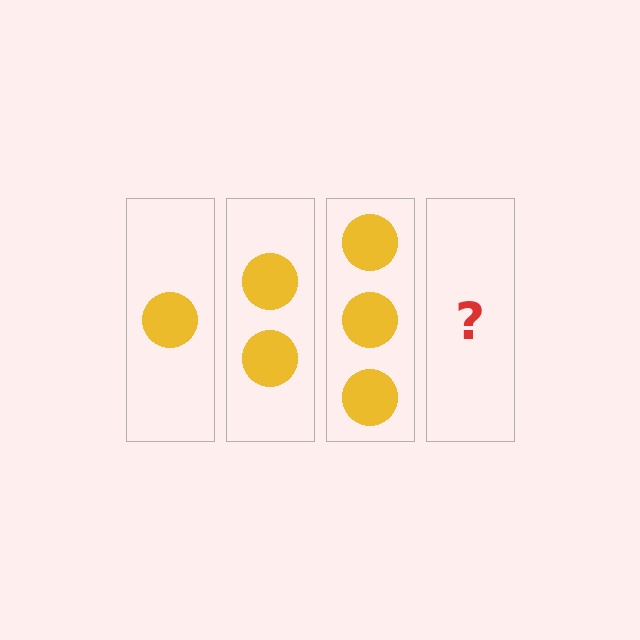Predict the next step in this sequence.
The next step is 4 circles.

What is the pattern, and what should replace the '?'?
The pattern is that each step adds one more circle. The '?' should be 4 circles.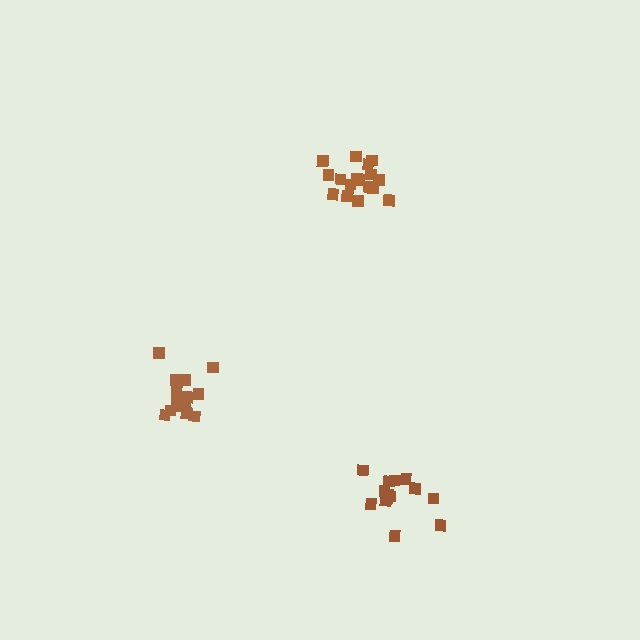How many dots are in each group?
Group 1: 16 dots, Group 2: 17 dots, Group 3: 14 dots (47 total).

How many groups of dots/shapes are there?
There are 3 groups.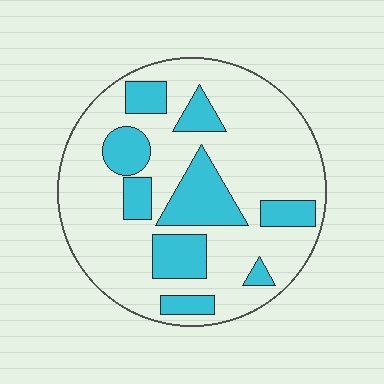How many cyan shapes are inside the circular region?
9.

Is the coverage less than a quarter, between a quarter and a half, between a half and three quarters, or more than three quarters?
Between a quarter and a half.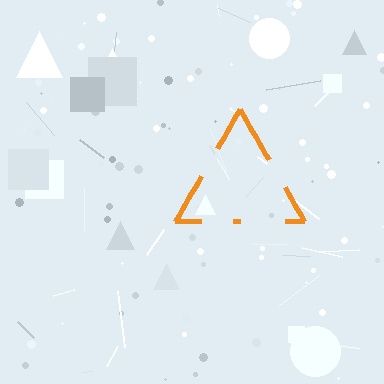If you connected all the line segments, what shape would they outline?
They would outline a triangle.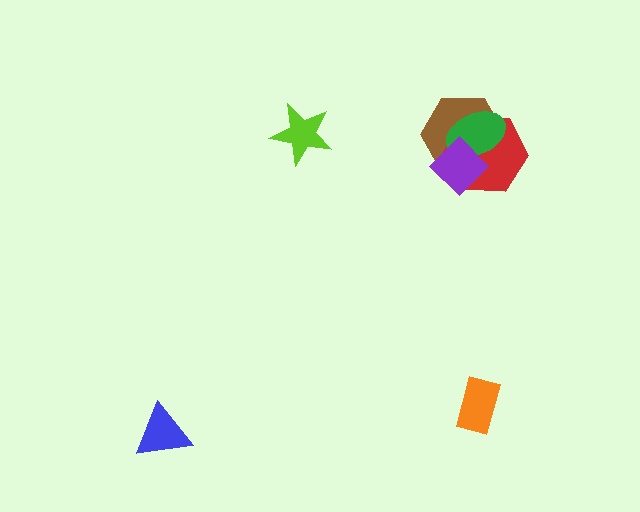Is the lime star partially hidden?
No, no other shape covers it.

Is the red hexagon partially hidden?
Yes, it is partially covered by another shape.